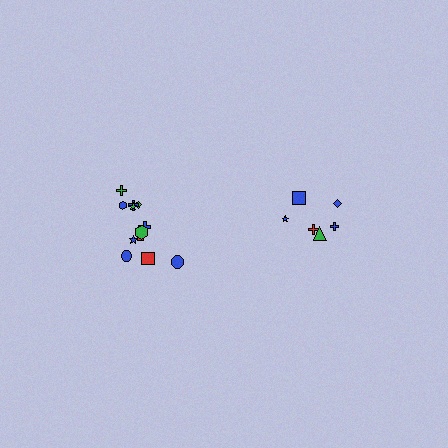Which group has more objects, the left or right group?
The left group.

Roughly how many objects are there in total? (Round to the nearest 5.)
Roughly 20 objects in total.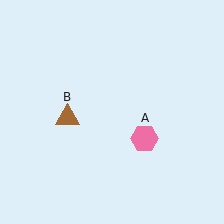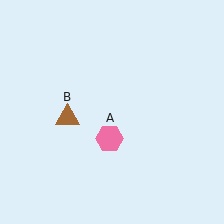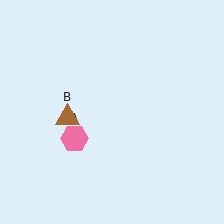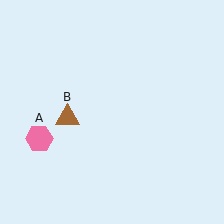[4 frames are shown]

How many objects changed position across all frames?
1 object changed position: pink hexagon (object A).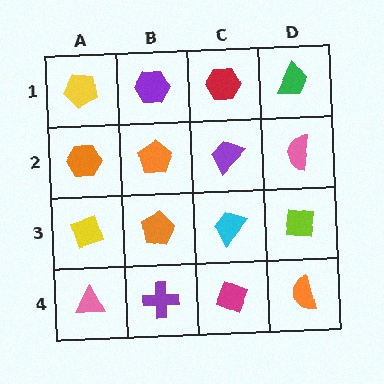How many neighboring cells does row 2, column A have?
3.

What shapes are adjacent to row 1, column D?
A pink semicircle (row 2, column D), a red hexagon (row 1, column C).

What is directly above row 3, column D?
A pink semicircle.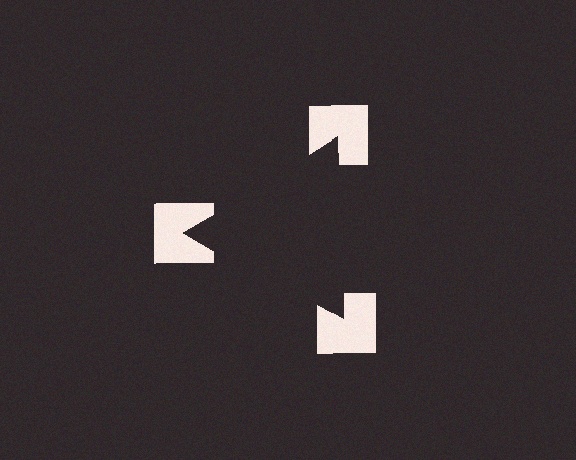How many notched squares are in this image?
There are 3 — one at each vertex of the illusory triangle.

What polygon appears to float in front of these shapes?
An illusory triangle — its edges are inferred from the aligned wedge cuts in the notched squares, not physically drawn.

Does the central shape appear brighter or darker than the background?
It typically appears slightly darker than the background, even though no actual brightness change is drawn.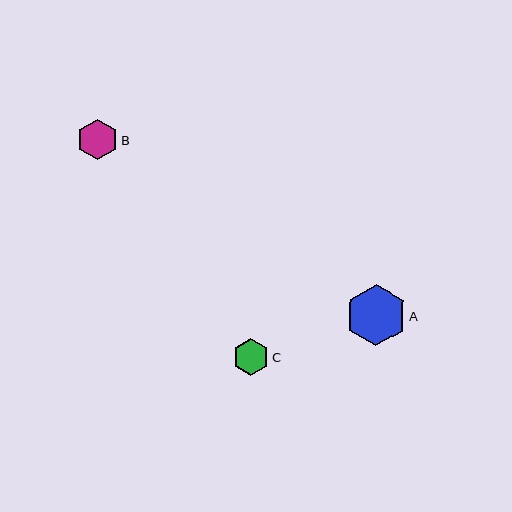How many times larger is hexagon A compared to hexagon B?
Hexagon A is approximately 1.5 times the size of hexagon B.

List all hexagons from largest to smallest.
From largest to smallest: A, B, C.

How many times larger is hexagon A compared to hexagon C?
Hexagon A is approximately 1.7 times the size of hexagon C.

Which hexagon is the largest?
Hexagon A is the largest with a size of approximately 61 pixels.